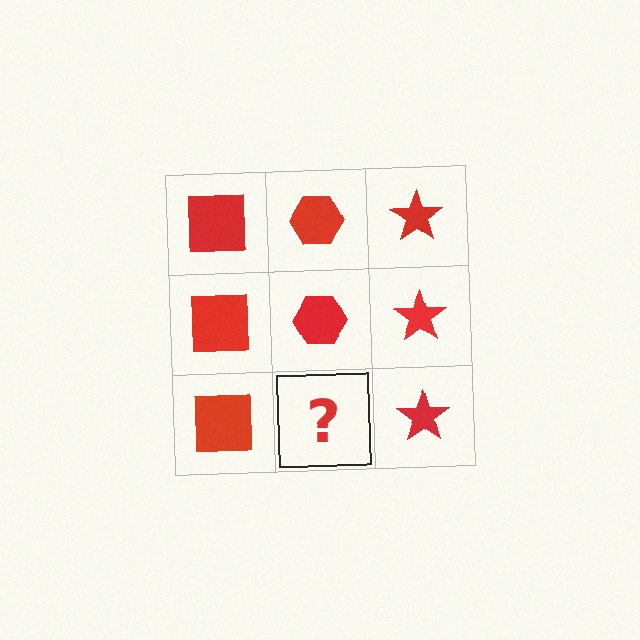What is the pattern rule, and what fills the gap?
The rule is that each column has a consistent shape. The gap should be filled with a red hexagon.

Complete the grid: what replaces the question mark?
The question mark should be replaced with a red hexagon.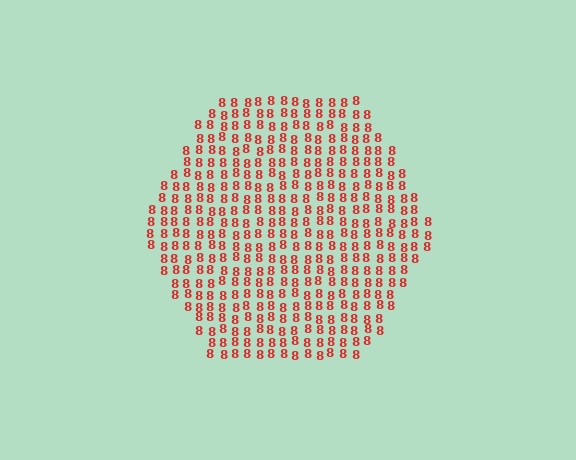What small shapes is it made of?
It is made of small digit 8's.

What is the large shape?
The large shape is a hexagon.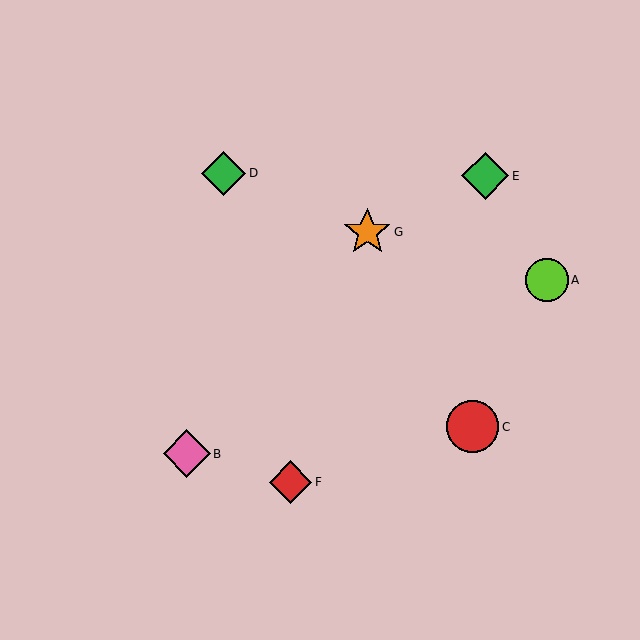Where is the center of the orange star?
The center of the orange star is at (367, 232).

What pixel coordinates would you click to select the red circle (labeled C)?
Click at (473, 427) to select the red circle C.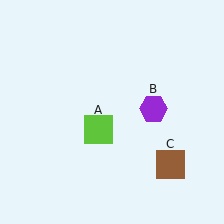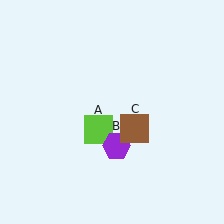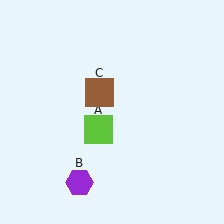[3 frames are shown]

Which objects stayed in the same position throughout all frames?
Lime square (object A) remained stationary.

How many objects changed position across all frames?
2 objects changed position: purple hexagon (object B), brown square (object C).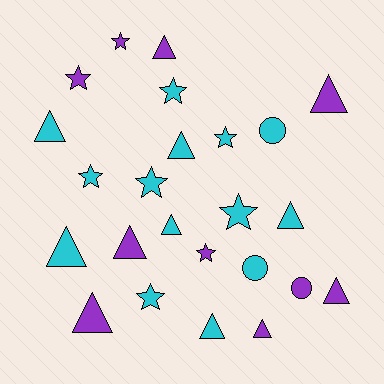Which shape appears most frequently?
Triangle, with 12 objects.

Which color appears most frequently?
Cyan, with 14 objects.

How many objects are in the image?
There are 24 objects.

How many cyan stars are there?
There are 6 cyan stars.